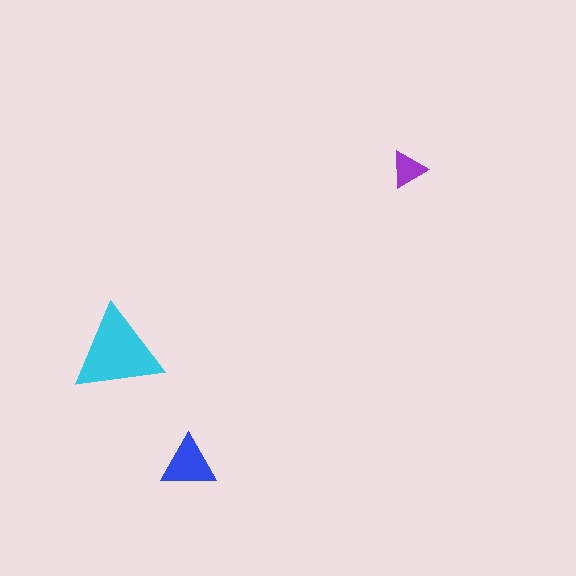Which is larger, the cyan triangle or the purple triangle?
The cyan one.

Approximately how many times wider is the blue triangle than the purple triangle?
About 1.5 times wider.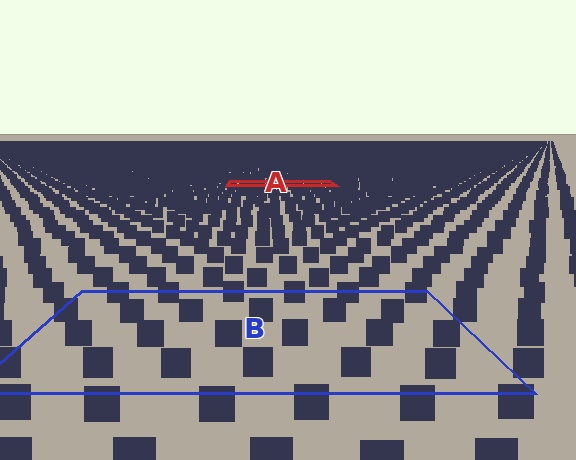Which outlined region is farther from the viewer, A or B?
Region A is farther from the viewer — the texture elements inside it appear smaller and more densely packed.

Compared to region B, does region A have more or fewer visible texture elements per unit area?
Region A has more texture elements per unit area — they are packed more densely because it is farther away.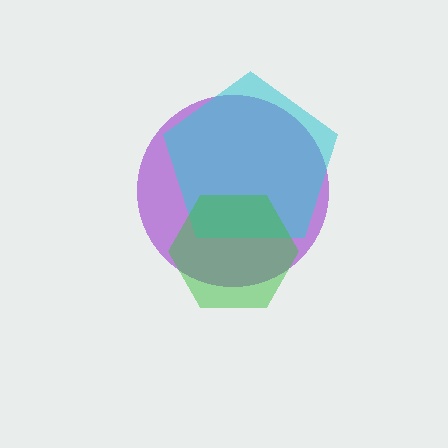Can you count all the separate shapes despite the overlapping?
Yes, there are 3 separate shapes.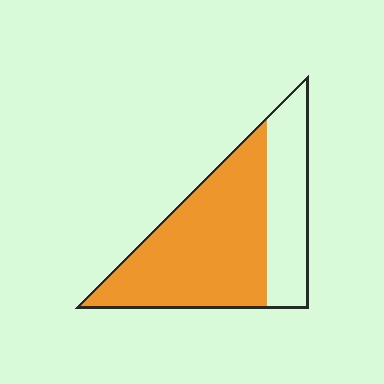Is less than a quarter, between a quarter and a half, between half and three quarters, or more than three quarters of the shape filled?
Between half and three quarters.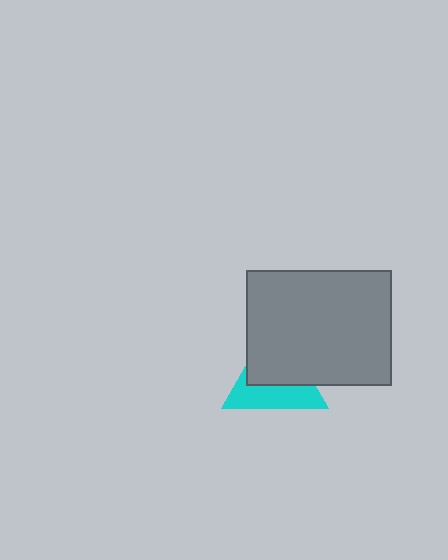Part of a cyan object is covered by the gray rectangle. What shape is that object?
It is a triangle.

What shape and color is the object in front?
The object in front is a gray rectangle.